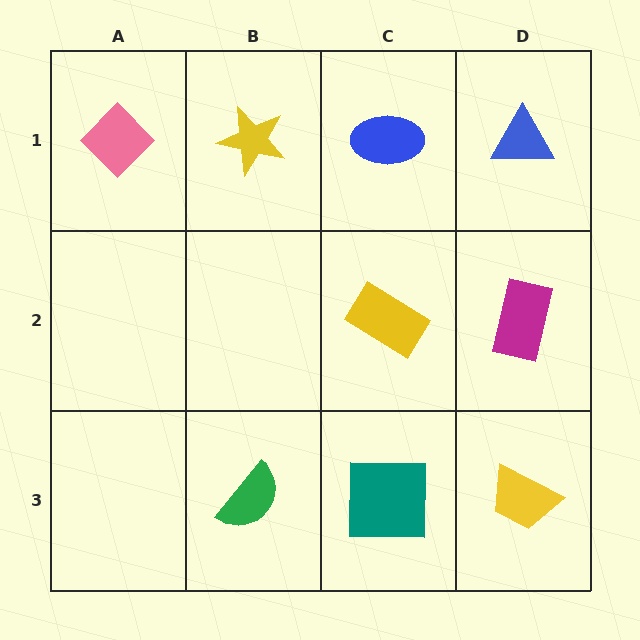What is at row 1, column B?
A yellow star.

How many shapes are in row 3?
3 shapes.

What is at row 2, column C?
A yellow rectangle.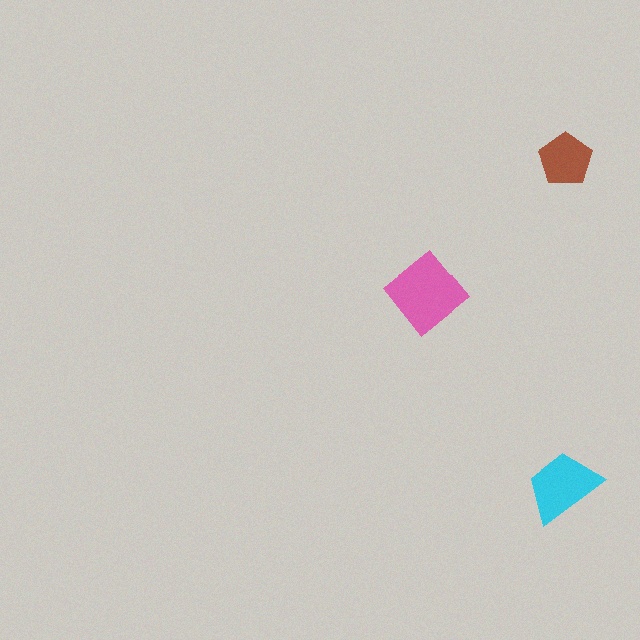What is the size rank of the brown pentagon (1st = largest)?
3rd.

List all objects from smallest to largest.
The brown pentagon, the cyan trapezoid, the pink diamond.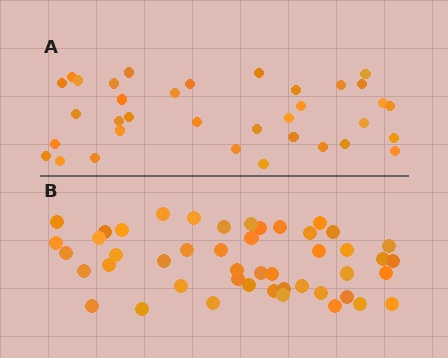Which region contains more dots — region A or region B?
Region B (the bottom region) has more dots.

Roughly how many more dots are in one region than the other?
Region B has roughly 12 or so more dots than region A.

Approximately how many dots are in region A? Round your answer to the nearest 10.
About 40 dots. (The exact count is 35, which rounds to 40.)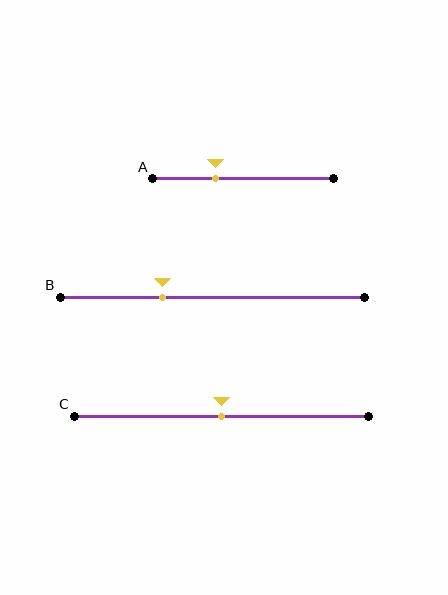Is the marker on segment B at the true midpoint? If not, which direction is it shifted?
No, the marker on segment B is shifted to the left by about 16% of the segment length.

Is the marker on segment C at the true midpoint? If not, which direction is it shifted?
Yes, the marker on segment C is at the true midpoint.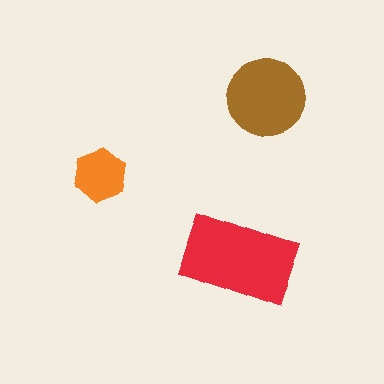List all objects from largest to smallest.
The red rectangle, the brown circle, the orange hexagon.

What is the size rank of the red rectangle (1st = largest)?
1st.